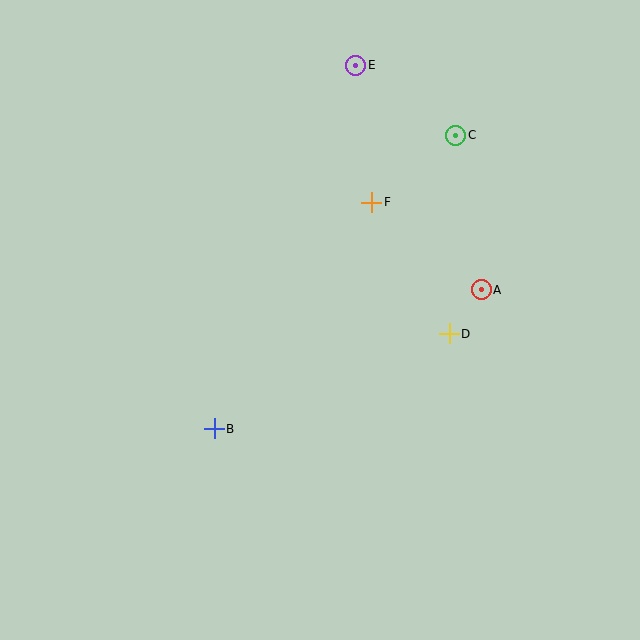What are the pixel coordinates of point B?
Point B is at (214, 429).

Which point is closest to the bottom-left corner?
Point B is closest to the bottom-left corner.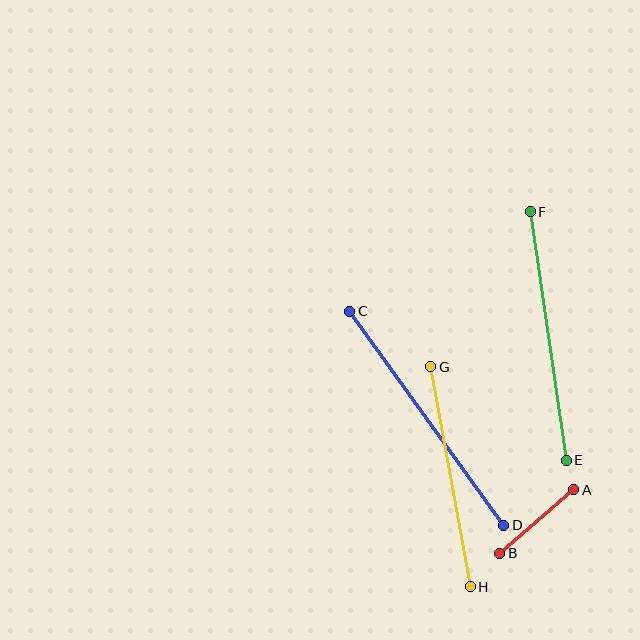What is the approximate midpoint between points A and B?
The midpoint is at approximately (537, 521) pixels.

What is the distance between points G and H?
The distance is approximately 223 pixels.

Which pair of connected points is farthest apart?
Points C and D are farthest apart.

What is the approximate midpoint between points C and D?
The midpoint is at approximately (427, 418) pixels.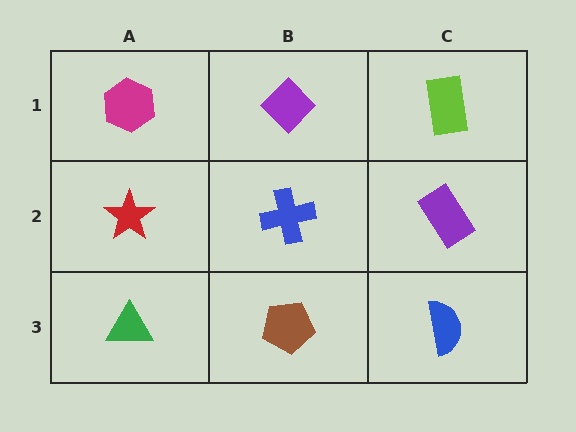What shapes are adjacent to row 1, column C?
A purple rectangle (row 2, column C), a purple diamond (row 1, column B).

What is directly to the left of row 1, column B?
A magenta hexagon.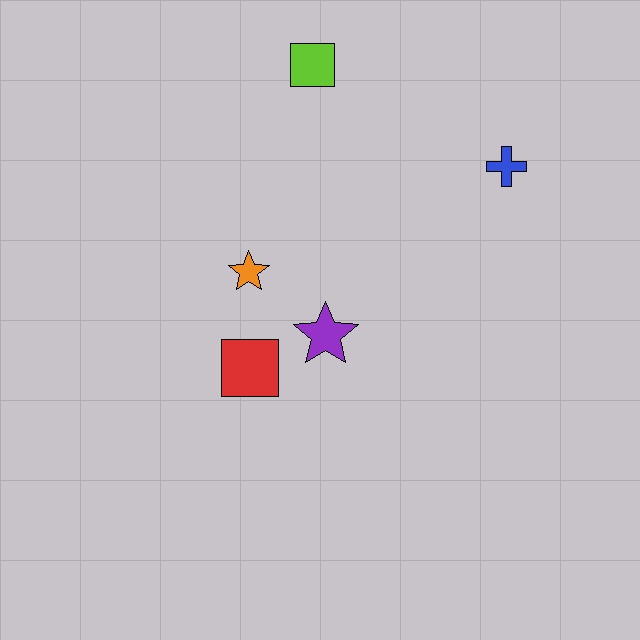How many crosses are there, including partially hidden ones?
There is 1 cross.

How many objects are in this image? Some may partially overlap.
There are 5 objects.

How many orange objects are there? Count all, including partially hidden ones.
There is 1 orange object.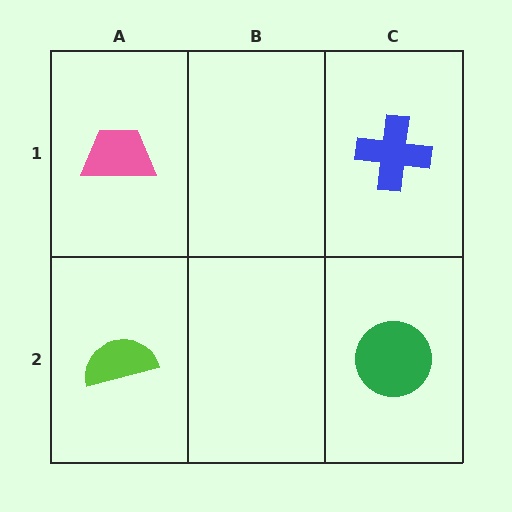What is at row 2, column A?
A lime semicircle.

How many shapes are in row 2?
2 shapes.